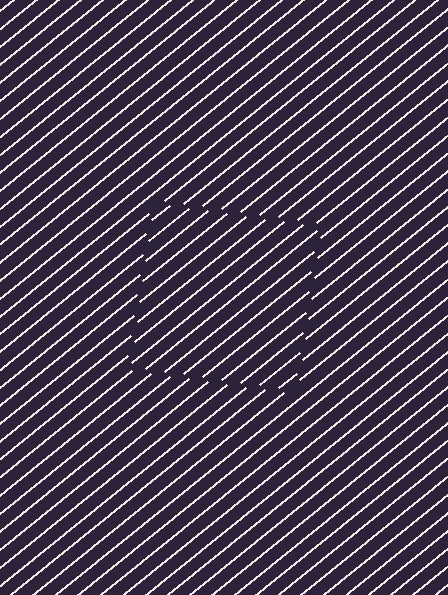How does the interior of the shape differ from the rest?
The interior of the shape contains the same grating, shifted by half a period — the contour is defined by the phase discontinuity where line-ends from the inner and outer gratings abut.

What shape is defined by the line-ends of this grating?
An illusory square. The interior of the shape contains the same grating, shifted by half a period — the contour is defined by the phase discontinuity where line-ends from the inner and outer gratings abut.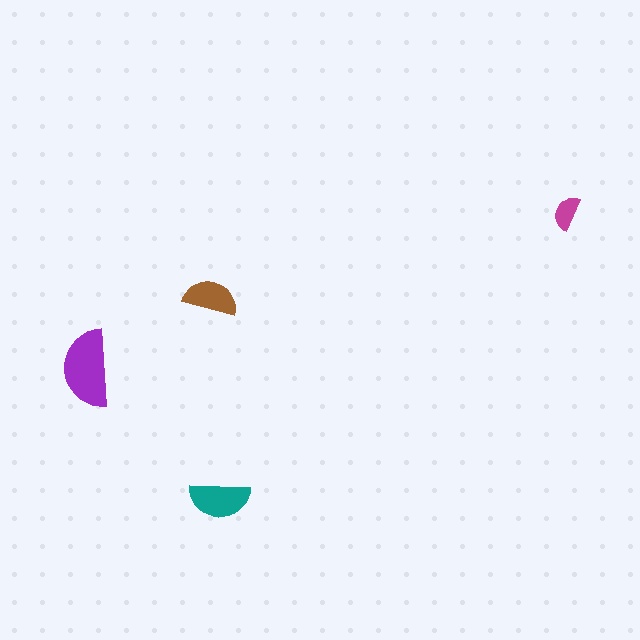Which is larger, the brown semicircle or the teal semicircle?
The teal one.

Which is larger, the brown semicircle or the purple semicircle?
The purple one.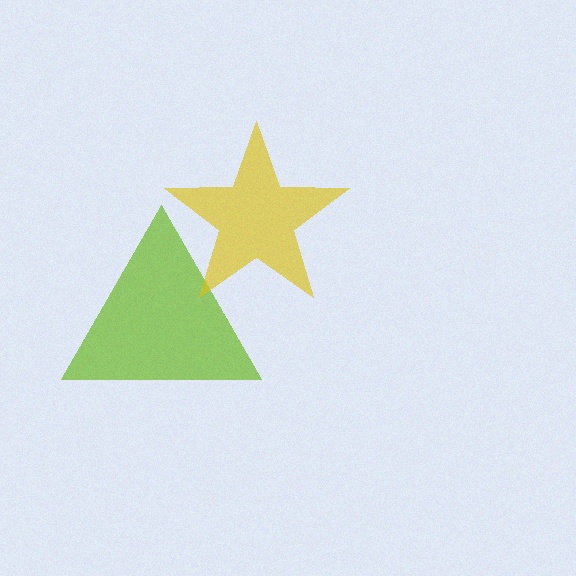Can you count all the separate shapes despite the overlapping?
Yes, there are 2 separate shapes.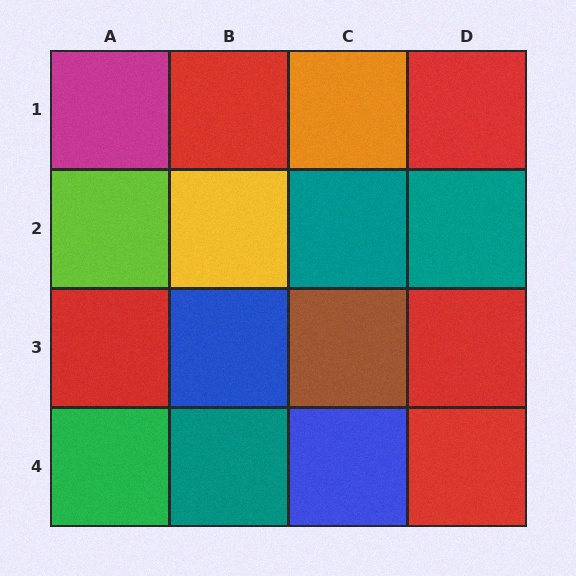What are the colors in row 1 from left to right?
Magenta, red, orange, red.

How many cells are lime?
1 cell is lime.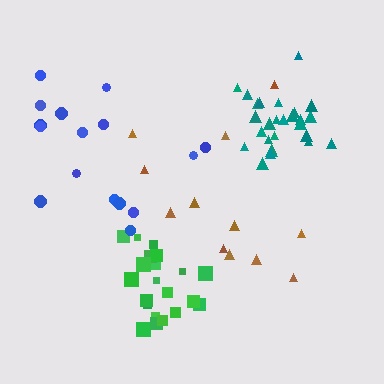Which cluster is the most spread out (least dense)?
Brown.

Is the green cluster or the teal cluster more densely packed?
Teal.